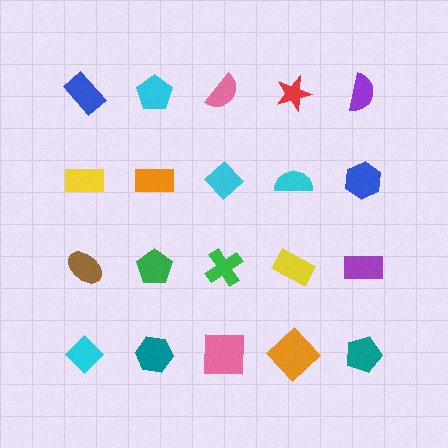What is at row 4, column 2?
A teal hexagon.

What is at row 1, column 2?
A cyan pentagon.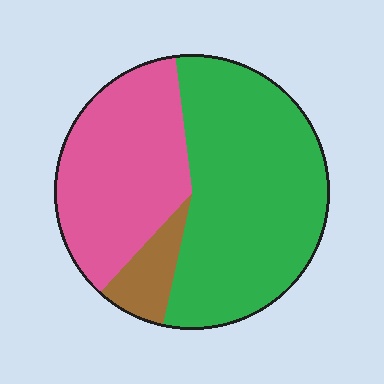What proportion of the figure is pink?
Pink covers around 35% of the figure.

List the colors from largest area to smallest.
From largest to smallest: green, pink, brown.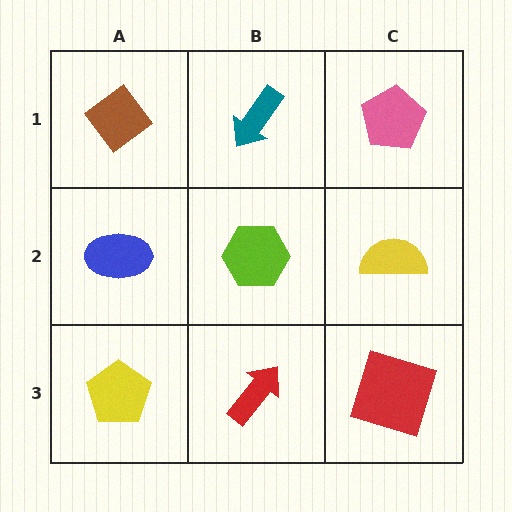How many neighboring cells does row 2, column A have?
3.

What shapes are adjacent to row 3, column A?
A blue ellipse (row 2, column A), a red arrow (row 3, column B).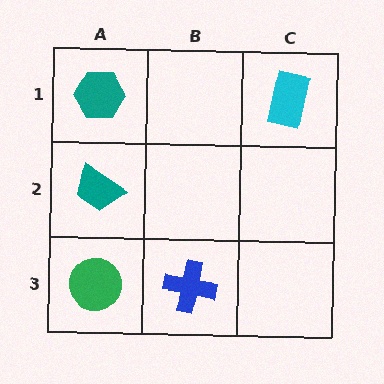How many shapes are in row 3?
2 shapes.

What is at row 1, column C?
A cyan rectangle.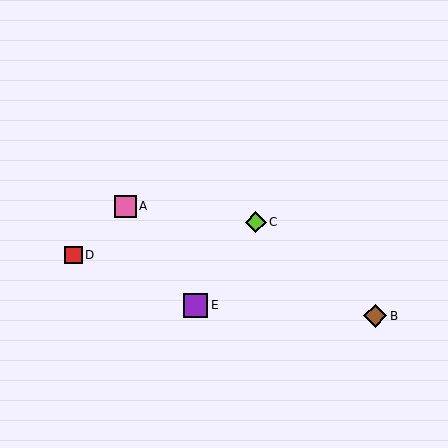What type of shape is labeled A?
Shape A is a pink square.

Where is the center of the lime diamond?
The center of the lime diamond is at (256, 222).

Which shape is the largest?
The purple square (labeled E) is the largest.